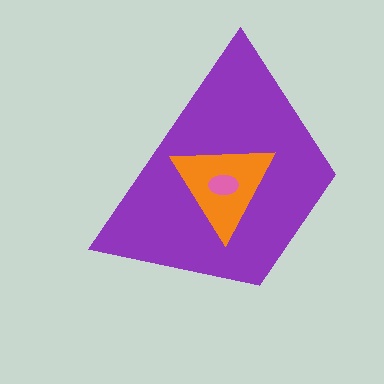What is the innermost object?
The pink ellipse.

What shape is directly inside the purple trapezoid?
The orange triangle.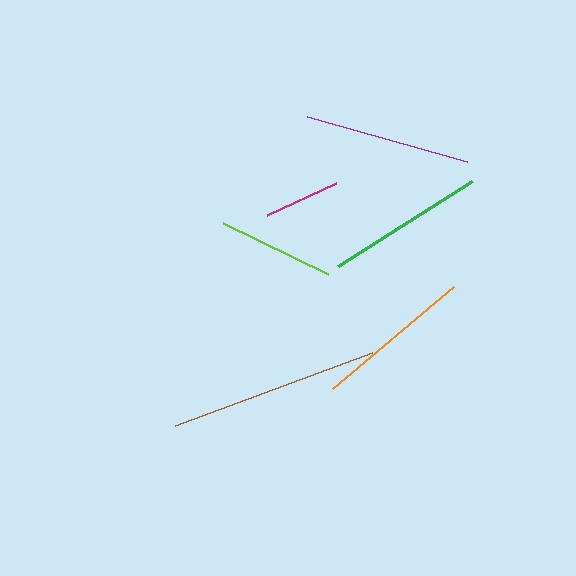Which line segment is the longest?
The brown line is the longest at approximately 211 pixels.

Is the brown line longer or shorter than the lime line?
The brown line is longer than the lime line.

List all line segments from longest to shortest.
From longest to shortest: brown, purple, green, orange, lime, magenta.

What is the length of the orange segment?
The orange segment is approximately 159 pixels long.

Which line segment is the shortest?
The magenta line is the shortest at approximately 77 pixels.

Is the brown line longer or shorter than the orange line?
The brown line is longer than the orange line.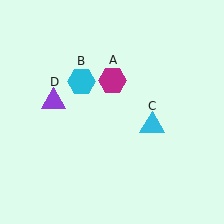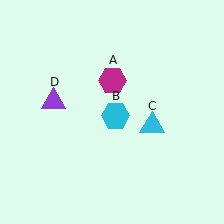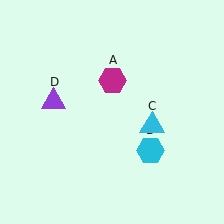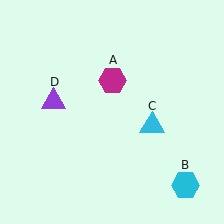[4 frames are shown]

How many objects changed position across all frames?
1 object changed position: cyan hexagon (object B).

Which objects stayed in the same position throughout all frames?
Magenta hexagon (object A) and cyan triangle (object C) and purple triangle (object D) remained stationary.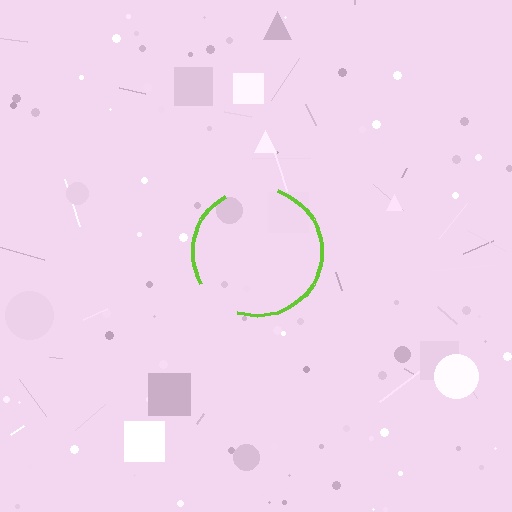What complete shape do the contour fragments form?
The contour fragments form a circle.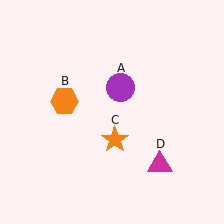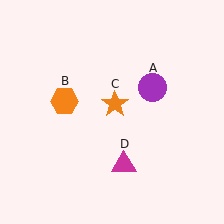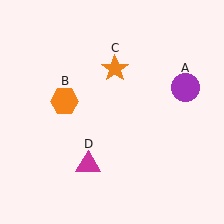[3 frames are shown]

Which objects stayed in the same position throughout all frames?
Orange hexagon (object B) remained stationary.